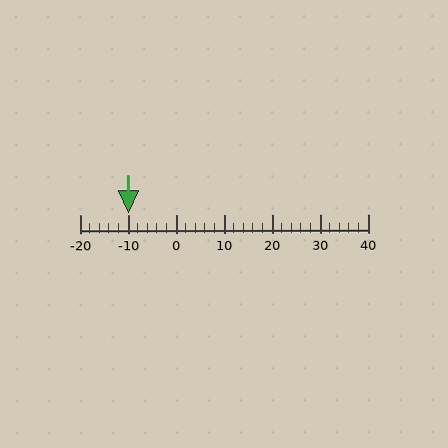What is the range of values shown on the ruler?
The ruler shows values from -20 to 40.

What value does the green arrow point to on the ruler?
The green arrow points to approximately -10.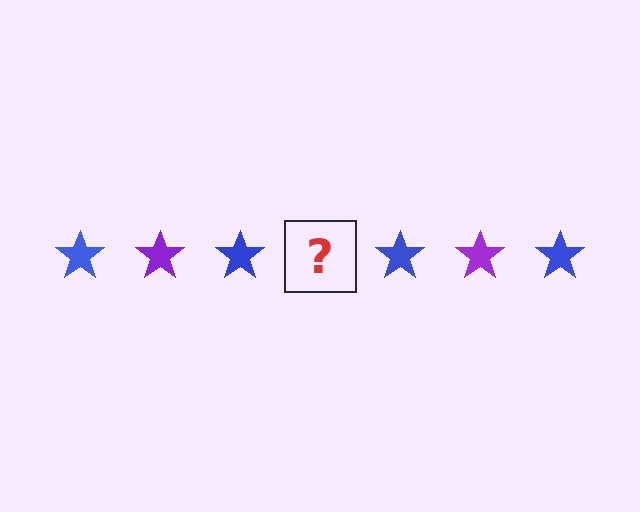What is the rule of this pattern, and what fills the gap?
The rule is that the pattern cycles through blue, purple stars. The gap should be filled with a purple star.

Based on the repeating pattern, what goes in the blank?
The blank should be a purple star.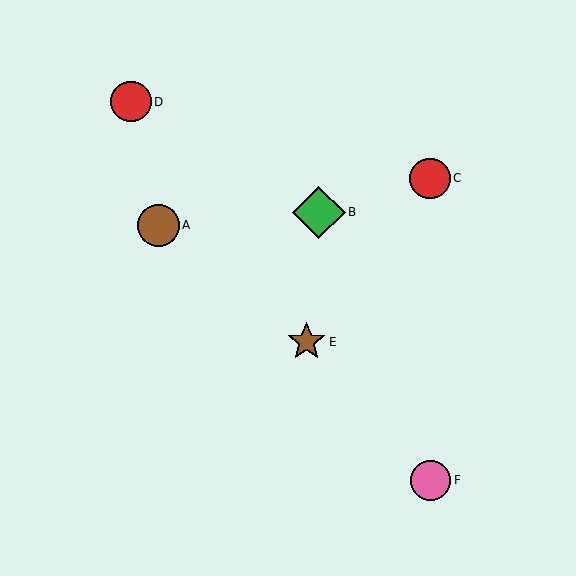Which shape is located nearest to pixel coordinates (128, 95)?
The red circle (labeled D) at (131, 102) is nearest to that location.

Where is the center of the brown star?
The center of the brown star is at (306, 342).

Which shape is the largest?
The green diamond (labeled B) is the largest.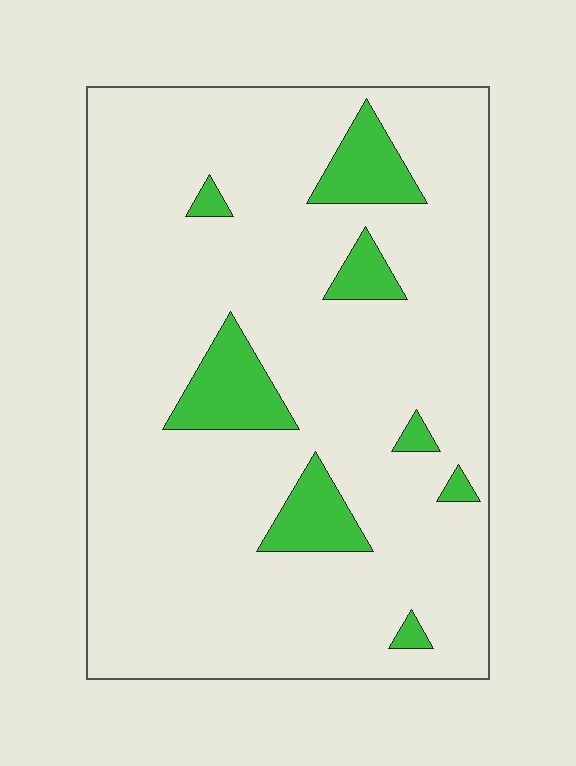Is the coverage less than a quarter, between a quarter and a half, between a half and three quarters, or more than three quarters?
Less than a quarter.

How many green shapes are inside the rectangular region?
8.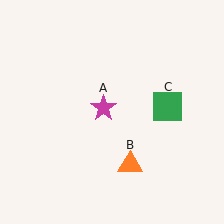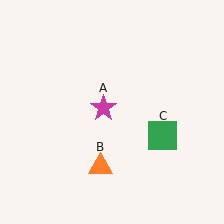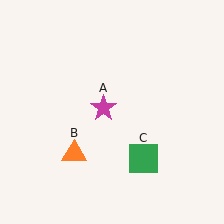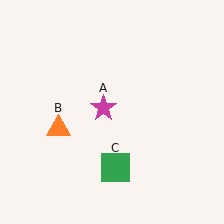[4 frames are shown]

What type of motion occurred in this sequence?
The orange triangle (object B), green square (object C) rotated clockwise around the center of the scene.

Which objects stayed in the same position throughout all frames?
Magenta star (object A) remained stationary.